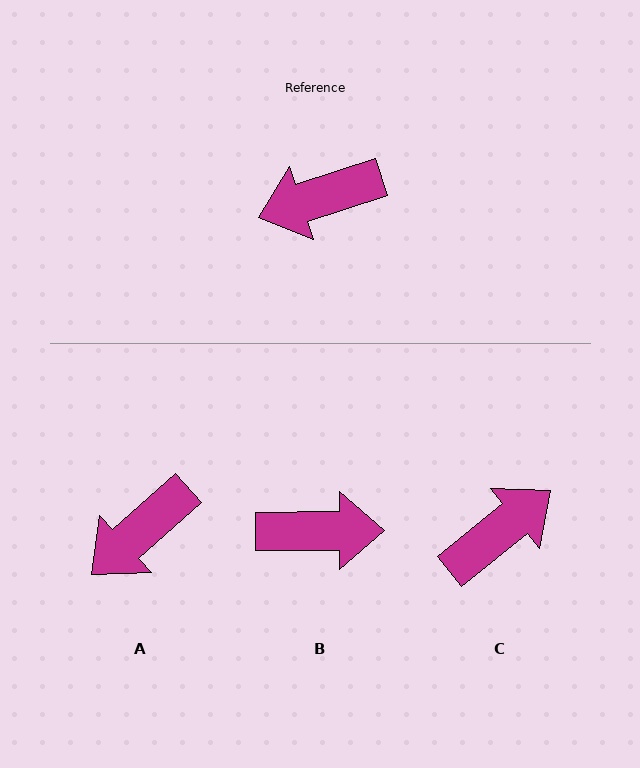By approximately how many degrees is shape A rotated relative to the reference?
Approximately 24 degrees counter-clockwise.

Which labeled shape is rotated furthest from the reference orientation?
B, about 162 degrees away.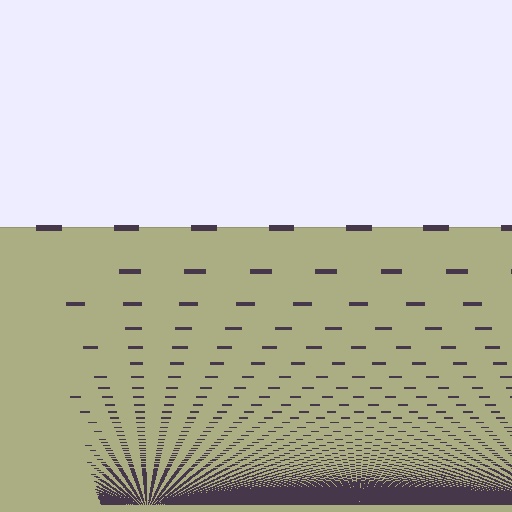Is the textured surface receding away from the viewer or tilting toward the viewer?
The surface appears to tilt toward the viewer. Texture elements get larger and sparser toward the top.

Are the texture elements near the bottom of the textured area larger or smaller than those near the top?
Smaller. The gradient is inverted — elements near the bottom are smaller and denser.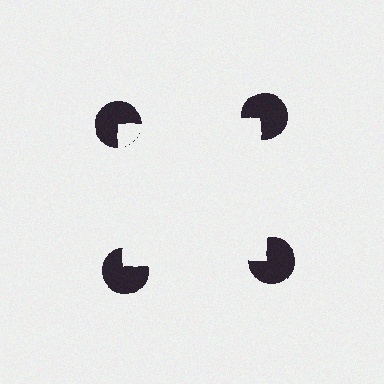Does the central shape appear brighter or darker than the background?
It typically appears slightly brighter than the background, even though no actual brightness change is drawn.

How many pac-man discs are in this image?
There are 4 — one at each vertex of the illusory square.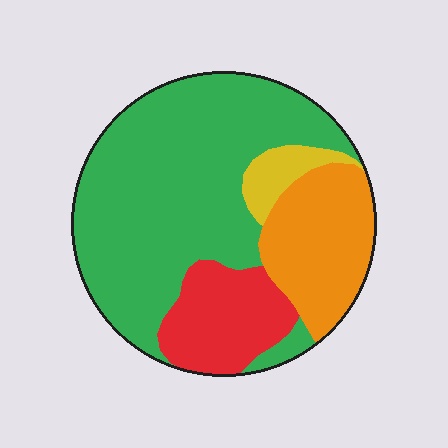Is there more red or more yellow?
Red.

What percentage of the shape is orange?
Orange covers roughly 20% of the shape.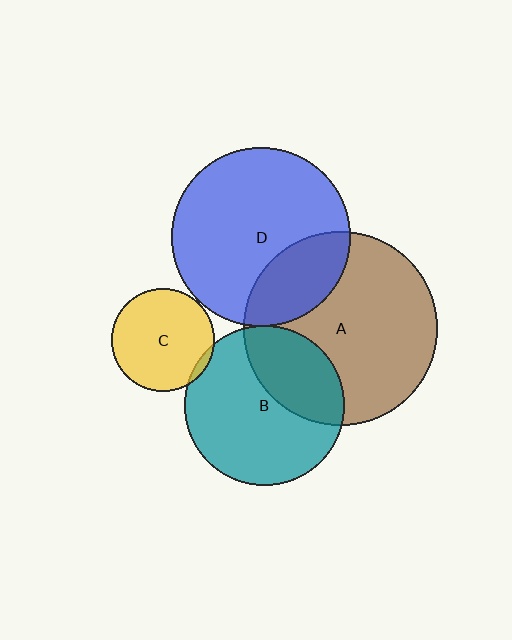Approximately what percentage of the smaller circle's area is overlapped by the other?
Approximately 5%.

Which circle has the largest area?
Circle A (brown).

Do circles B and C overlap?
Yes.